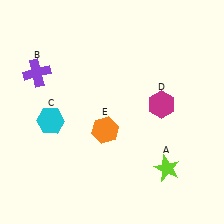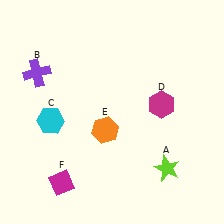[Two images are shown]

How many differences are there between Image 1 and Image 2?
There is 1 difference between the two images.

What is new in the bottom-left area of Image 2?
A magenta diamond (F) was added in the bottom-left area of Image 2.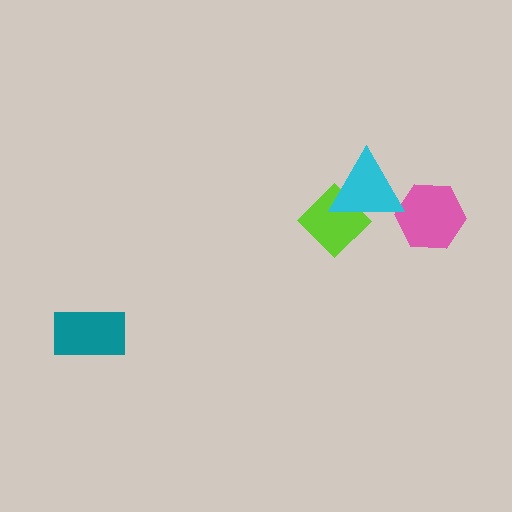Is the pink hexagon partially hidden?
Yes, it is partially covered by another shape.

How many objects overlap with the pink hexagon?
1 object overlaps with the pink hexagon.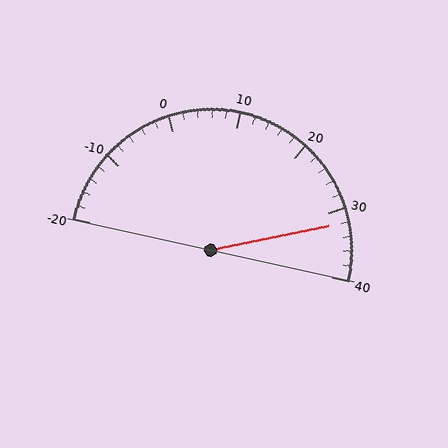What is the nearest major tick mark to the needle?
The nearest major tick mark is 30.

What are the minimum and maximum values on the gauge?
The gauge ranges from -20 to 40.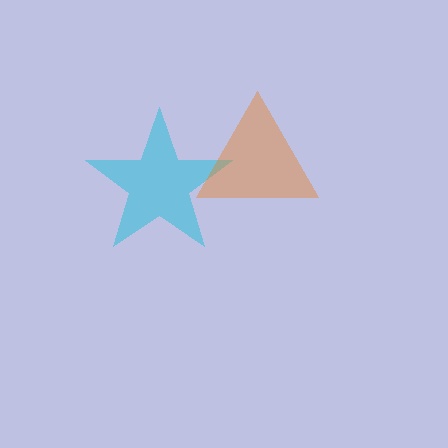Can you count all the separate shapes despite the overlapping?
Yes, there are 2 separate shapes.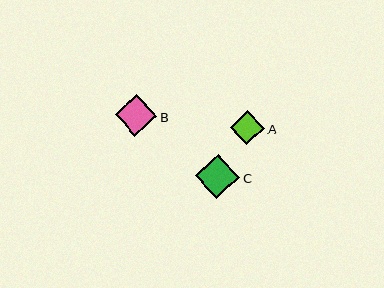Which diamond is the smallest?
Diamond A is the smallest with a size of approximately 34 pixels.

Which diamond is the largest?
Diamond C is the largest with a size of approximately 44 pixels.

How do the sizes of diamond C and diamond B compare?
Diamond C and diamond B are approximately the same size.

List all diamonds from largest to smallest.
From largest to smallest: C, B, A.